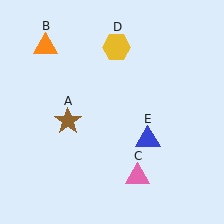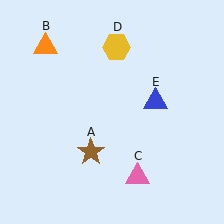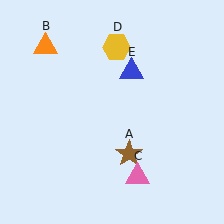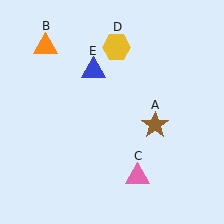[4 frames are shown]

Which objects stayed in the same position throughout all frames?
Orange triangle (object B) and pink triangle (object C) and yellow hexagon (object D) remained stationary.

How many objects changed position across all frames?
2 objects changed position: brown star (object A), blue triangle (object E).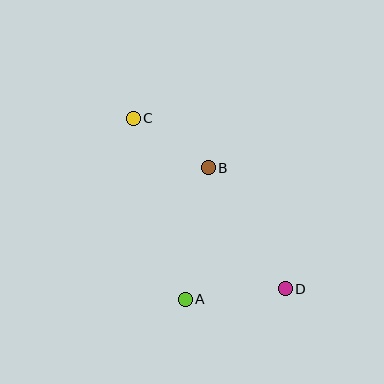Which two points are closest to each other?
Points B and C are closest to each other.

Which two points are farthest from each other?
Points C and D are farthest from each other.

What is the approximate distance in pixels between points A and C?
The distance between A and C is approximately 188 pixels.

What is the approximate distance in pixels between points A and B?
The distance between A and B is approximately 133 pixels.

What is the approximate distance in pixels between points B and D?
The distance between B and D is approximately 143 pixels.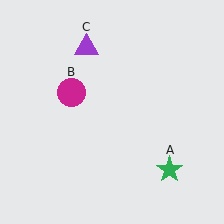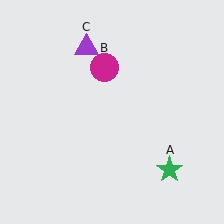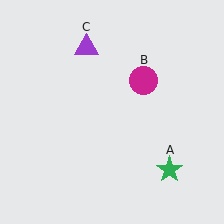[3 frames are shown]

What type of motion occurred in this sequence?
The magenta circle (object B) rotated clockwise around the center of the scene.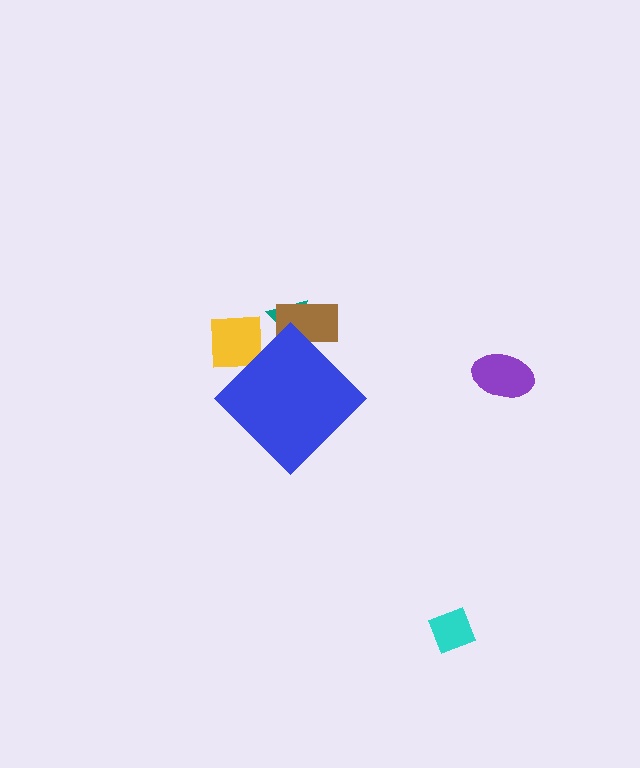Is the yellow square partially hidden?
Yes, the yellow square is partially hidden behind the blue diamond.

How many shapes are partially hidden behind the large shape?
3 shapes are partially hidden.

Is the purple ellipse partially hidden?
No, the purple ellipse is fully visible.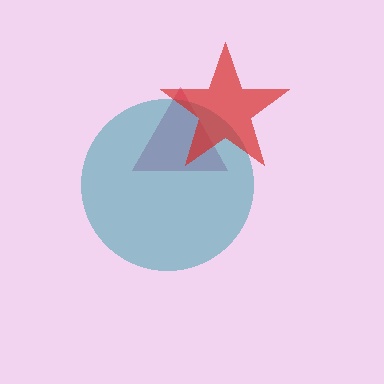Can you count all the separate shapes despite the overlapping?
Yes, there are 3 separate shapes.